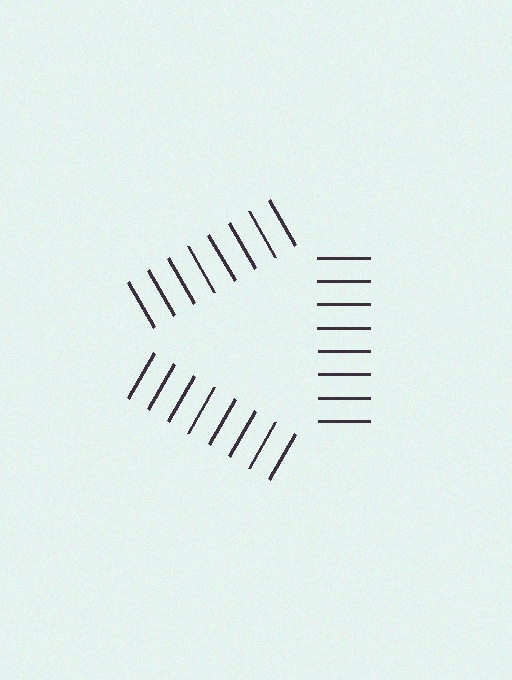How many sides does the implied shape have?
3 sides — the line-ends trace a triangle.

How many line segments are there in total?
24 — 8 along each of the 3 edges.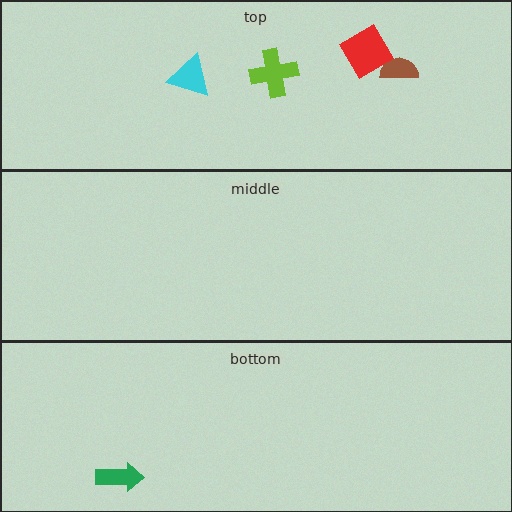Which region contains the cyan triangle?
The top region.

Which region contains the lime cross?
The top region.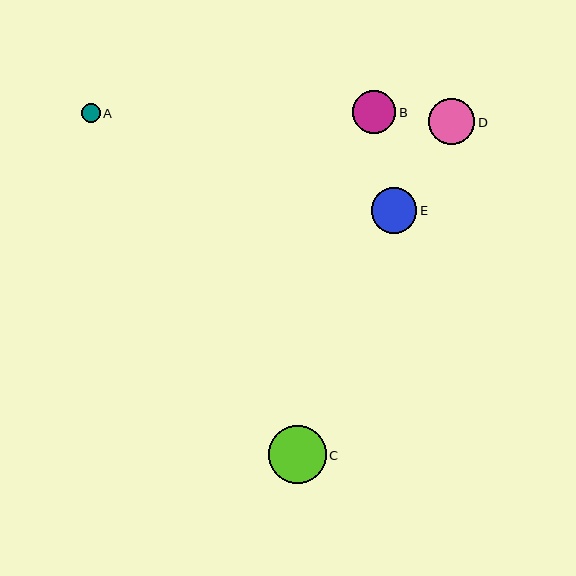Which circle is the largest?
Circle C is the largest with a size of approximately 58 pixels.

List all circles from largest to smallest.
From largest to smallest: C, D, E, B, A.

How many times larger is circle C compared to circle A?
Circle C is approximately 3.1 times the size of circle A.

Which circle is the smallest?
Circle A is the smallest with a size of approximately 19 pixels.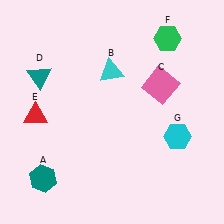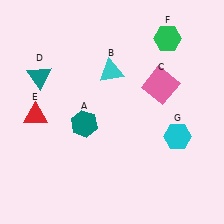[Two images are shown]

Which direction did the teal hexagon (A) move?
The teal hexagon (A) moved up.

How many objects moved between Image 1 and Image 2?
1 object moved between the two images.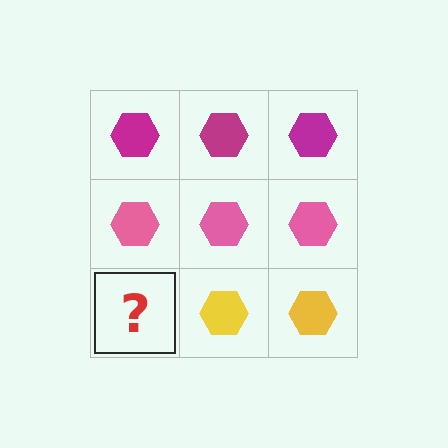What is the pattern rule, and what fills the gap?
The rule is that each row has a consistent color. The gap should be filled with a yellow hexagon.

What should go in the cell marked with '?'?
The missing cell should contain a yellow hexagon.